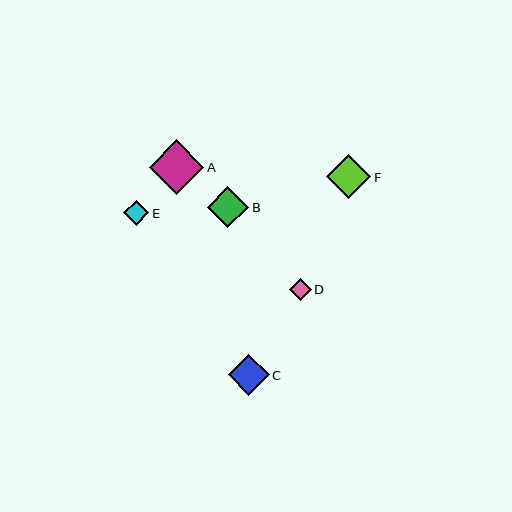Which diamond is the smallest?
Diamond D is the smallest with a size of approximately 22 pixels.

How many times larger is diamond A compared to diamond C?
Diamond A is approximately 1.3 times the size of diamond C.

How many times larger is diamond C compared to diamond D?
Diamond C is approximately 1.9 times the size of diamond D.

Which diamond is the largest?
Diamond A is the largest with a size of approximately 54 pixels.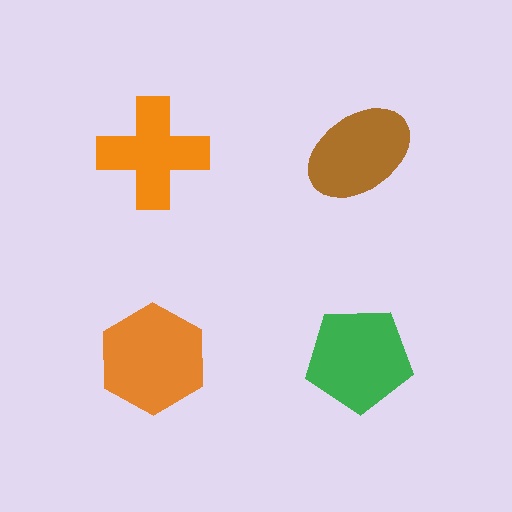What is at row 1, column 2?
A brown ellipse.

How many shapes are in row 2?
2 shapes.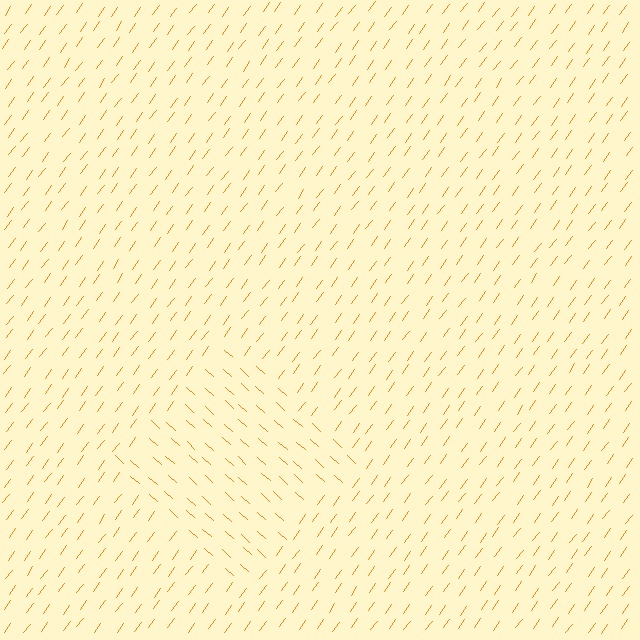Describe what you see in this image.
The image is filled with small orange line segments. A diamond region in the image has lines oriented differently from the surrounding lines, creating a visible texture boundary.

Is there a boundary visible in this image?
Yes, there is a texture boundary formed by a change in line orientation.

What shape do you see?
I see a diamond.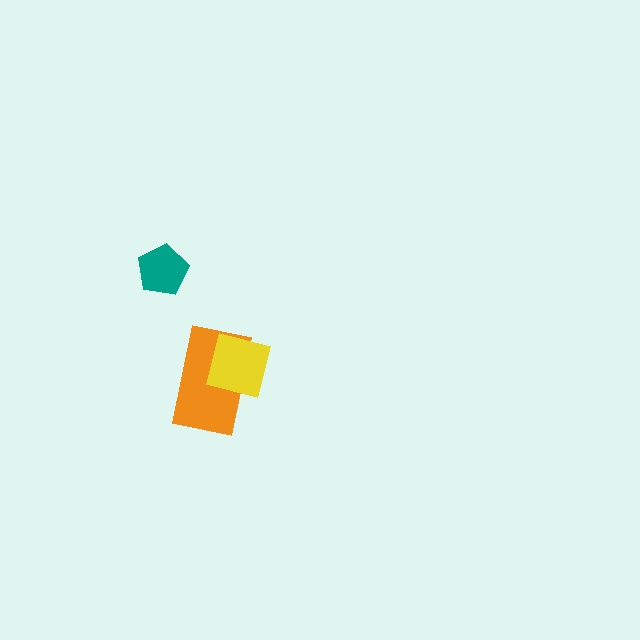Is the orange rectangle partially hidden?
Yes, it is partially covered by another shape.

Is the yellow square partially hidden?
No, no other shape covers it.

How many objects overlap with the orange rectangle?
1 object overlaps with the orange rectangle.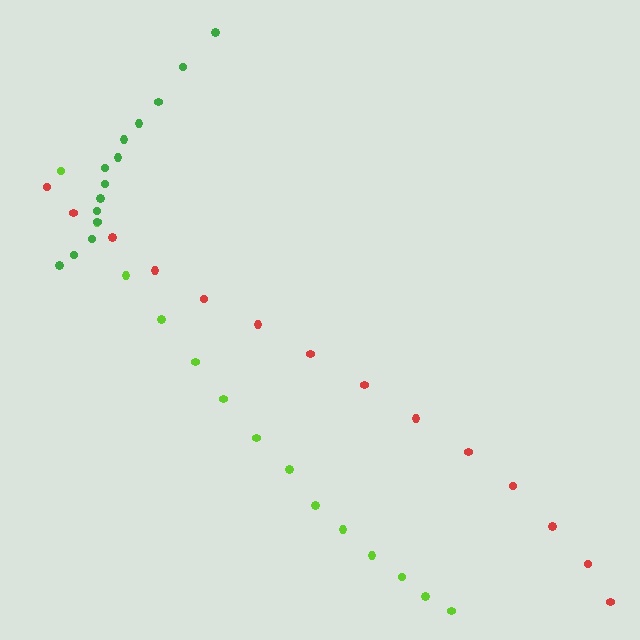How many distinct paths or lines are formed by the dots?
There are 3 distinct paths.